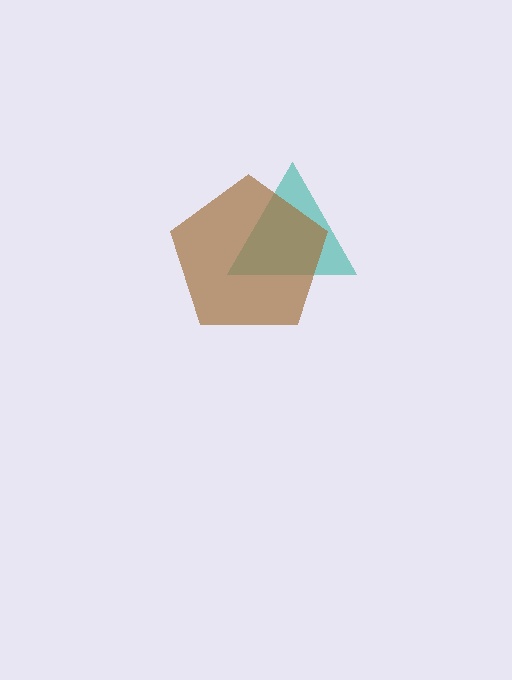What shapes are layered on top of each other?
The layered shapes are: a teal triangle, a brown pentagon.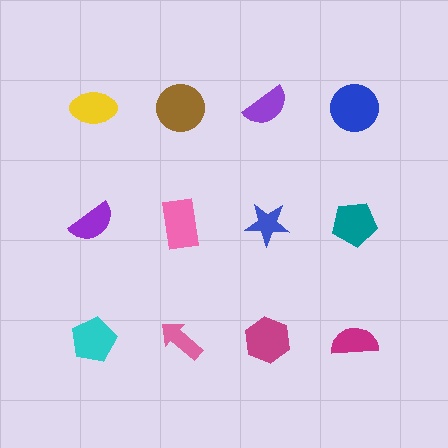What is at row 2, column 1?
A purple semicircle.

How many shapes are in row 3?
4 shapes.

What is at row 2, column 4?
A teal pentagon.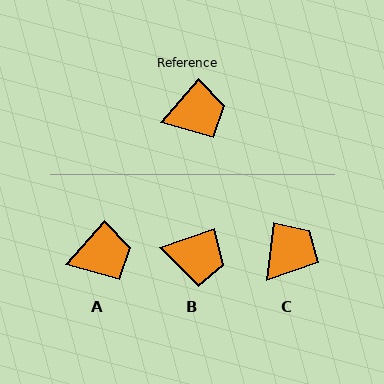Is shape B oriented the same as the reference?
No, it is off by about 30 degrees.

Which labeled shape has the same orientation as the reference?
A.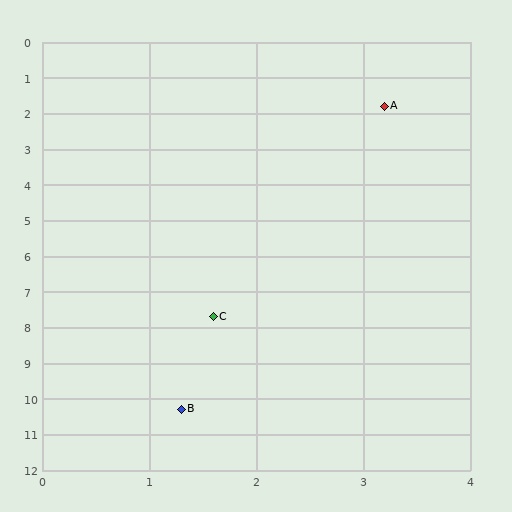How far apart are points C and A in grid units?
Points C and A are about 6.1 grid units apart.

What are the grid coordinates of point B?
Point B is at approximately (1.3, 10.3).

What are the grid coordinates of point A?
Point A is at approximately (3.2, 1.8).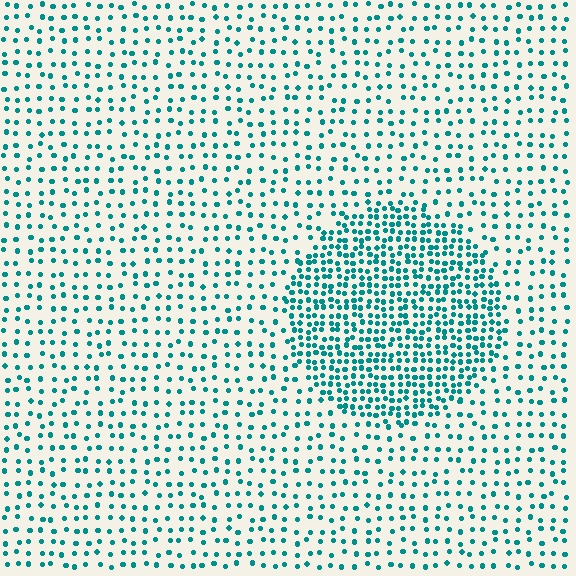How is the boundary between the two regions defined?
The boundary is defined by a change in element density (approximately 2.3x ratio). All elements are the same color, size, and shape.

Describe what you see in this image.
The image contains small teal elements arranged at two different densities. A circle-shaped region is visible where the elements are more densely packed than the surrounding area.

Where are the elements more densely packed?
The elements are more densely packed inside the circle boundary.